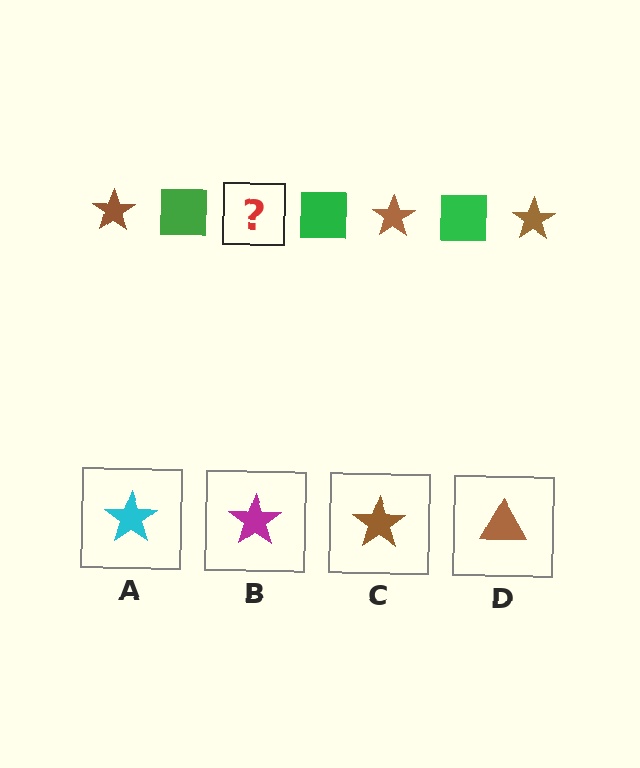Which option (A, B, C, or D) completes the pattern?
C.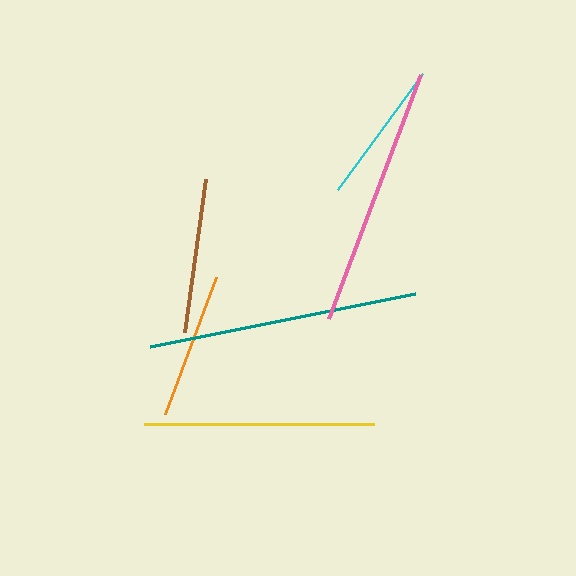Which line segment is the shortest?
The cyan line is the shortest at approximately 143 pixels.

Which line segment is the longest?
The teal line is the longest at approximately 271 pixels.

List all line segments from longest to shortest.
From longest to shortest: teal, pink, yellow, brown, orange, cyan.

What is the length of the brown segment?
The brown segment is approximately 155 pixels long.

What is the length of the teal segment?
The teal segment is approximately 271 pixels long.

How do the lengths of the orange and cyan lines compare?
The orange and cyan lines are approximately the same length.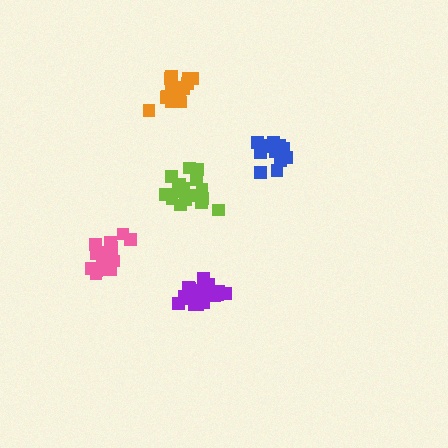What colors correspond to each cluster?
The clusters are colored: lime, pink, purple, orange, blue.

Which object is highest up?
The orange cluster is topmost.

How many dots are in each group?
Group 1: 18 dots, Group 2: 17 dots, Group 3: 18 dots, Group 4: 16 dots, Group 5: 14 dots (83 total).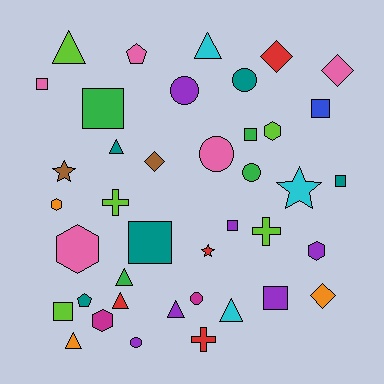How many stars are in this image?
There are 3 stars.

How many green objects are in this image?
There are 4 green objects.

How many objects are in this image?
There are 40 objects.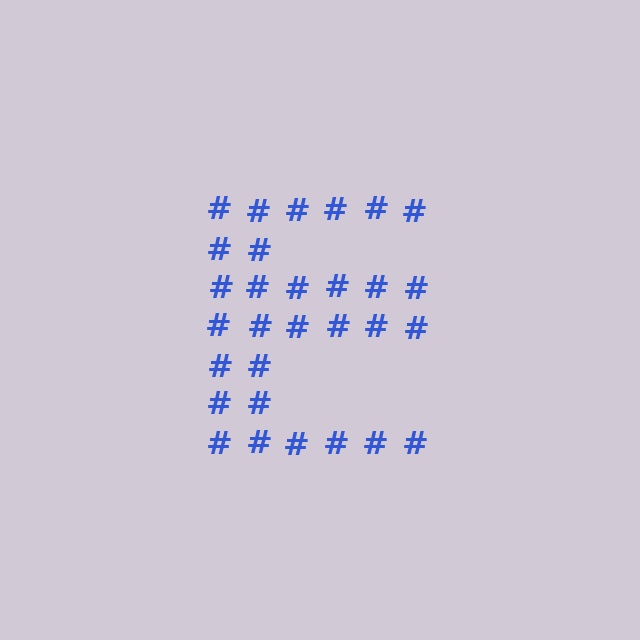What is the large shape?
The large shape is the letter E.